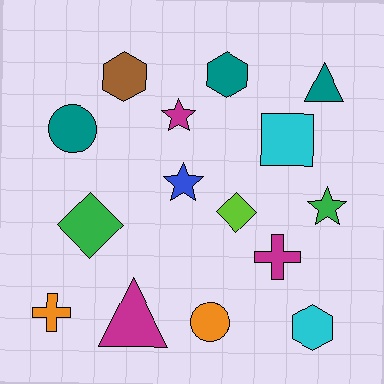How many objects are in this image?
There are 15 objects.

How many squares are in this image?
There is 1 square.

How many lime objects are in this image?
There is 1 lime object.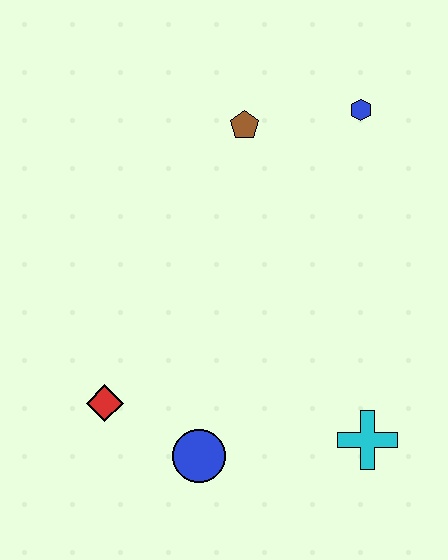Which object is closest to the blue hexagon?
The brown pentagon is closest to the blue hexagon.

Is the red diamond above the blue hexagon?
No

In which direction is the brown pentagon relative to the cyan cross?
The brown pentagon is above the cyan cross.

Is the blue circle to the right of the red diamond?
Yes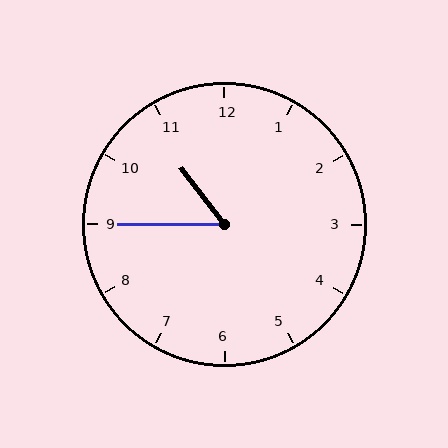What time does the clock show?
10:45.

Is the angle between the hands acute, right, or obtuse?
It is acute.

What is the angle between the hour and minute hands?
Approximately 52 degrees.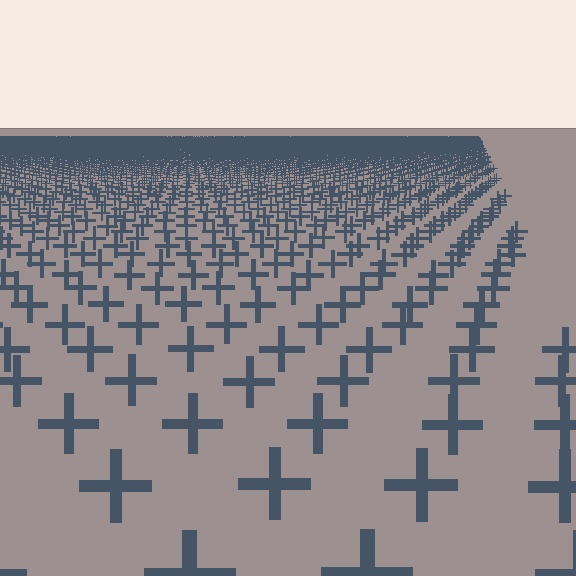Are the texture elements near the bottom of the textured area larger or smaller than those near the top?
Larger. Near the bottom, elements are closer to the viewer and appear at a bigger on-screen size.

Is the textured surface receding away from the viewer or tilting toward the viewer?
The surface is receding away from the viewer. Texture elements get smaller and denser toward the top.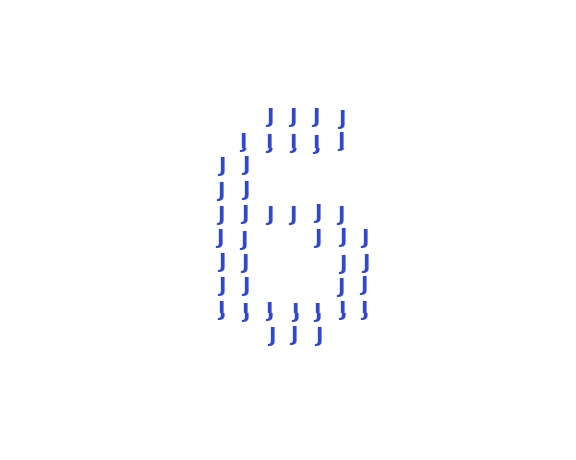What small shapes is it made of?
It is made of small letter J's.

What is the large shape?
The large shape is the digit 6.